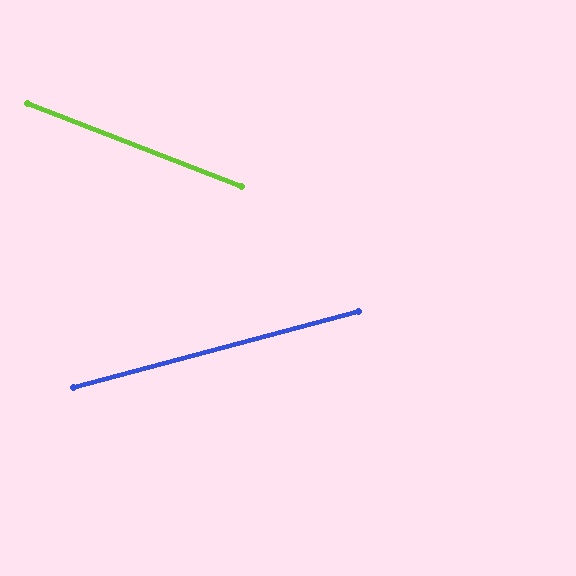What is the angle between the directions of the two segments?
Approximately 36 degrees.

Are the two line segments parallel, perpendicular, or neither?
Neither parallel nor perpendicular — they differ by about 36°.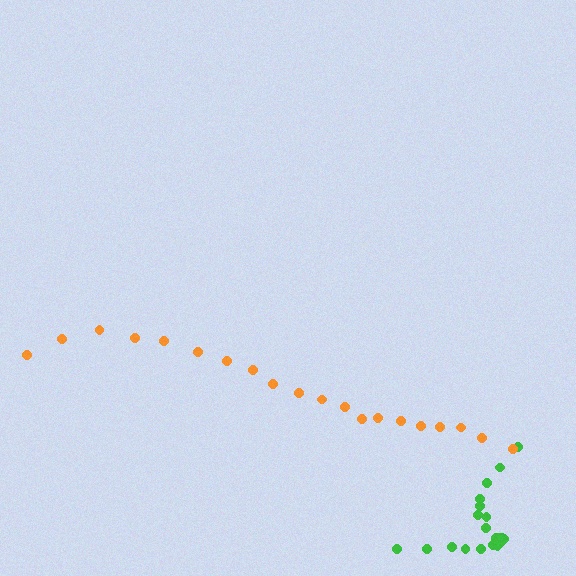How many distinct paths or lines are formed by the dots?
There are 2 distinct paths.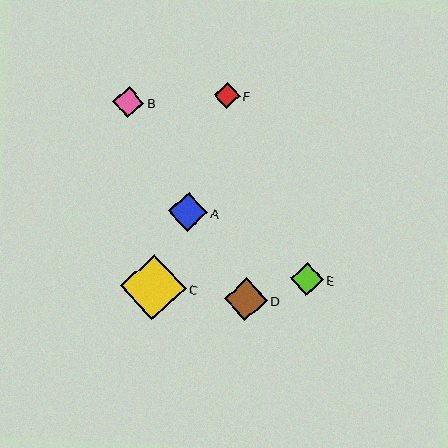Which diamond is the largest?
Diamond C is the largest with a size of approximately 65 pixels.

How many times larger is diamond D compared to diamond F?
Diamond D is approximately 1.7 times the size of diamond F.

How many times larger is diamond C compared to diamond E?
Diamond C is approximately 2.0 times the size of diamond E.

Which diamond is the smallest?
Diamond F is the smallest with a size of approximately 26 pixels.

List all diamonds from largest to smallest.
From largest to smallest: C, D, A, E, B, F.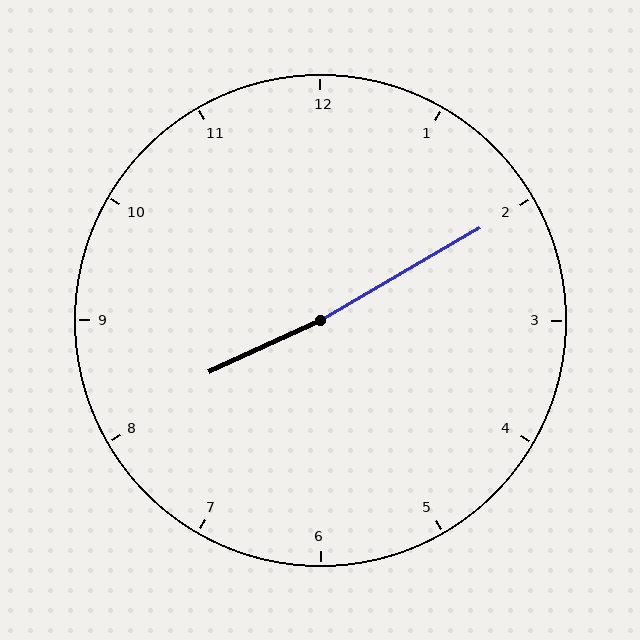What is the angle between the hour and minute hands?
Approximately 175 degrees.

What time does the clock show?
8:10.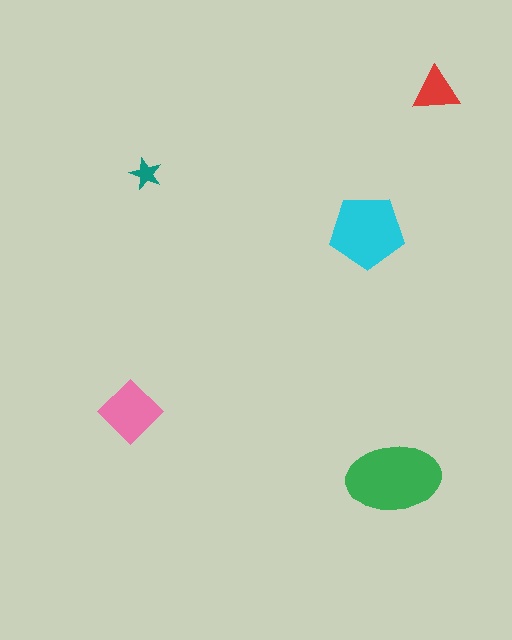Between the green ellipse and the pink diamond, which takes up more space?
The green ellipse.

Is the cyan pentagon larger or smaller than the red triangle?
Larger.